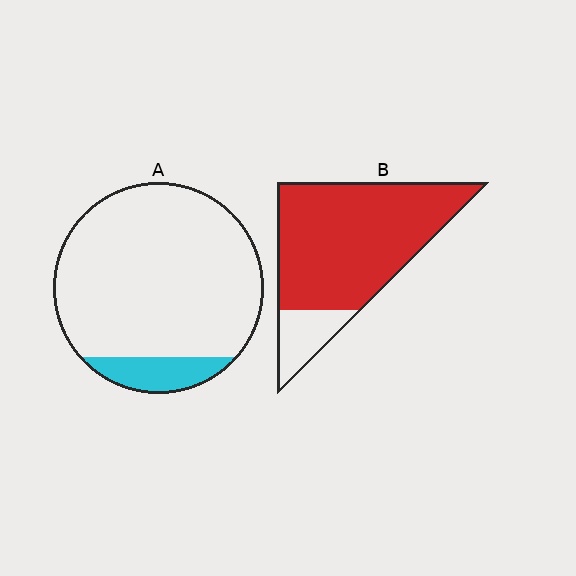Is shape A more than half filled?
No.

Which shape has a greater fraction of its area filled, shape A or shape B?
Shape B.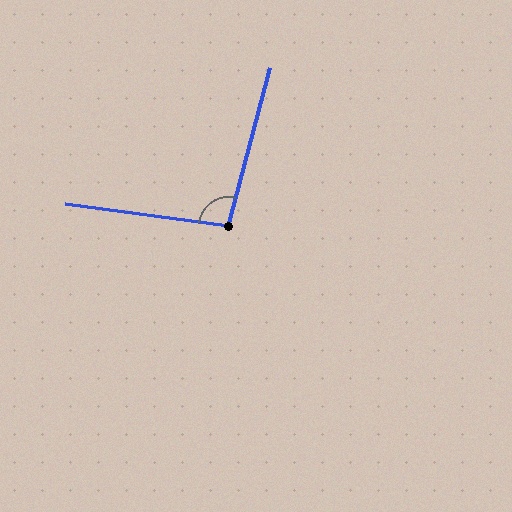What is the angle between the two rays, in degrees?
Approximately 97 degrees.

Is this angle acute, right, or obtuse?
It is obtuse.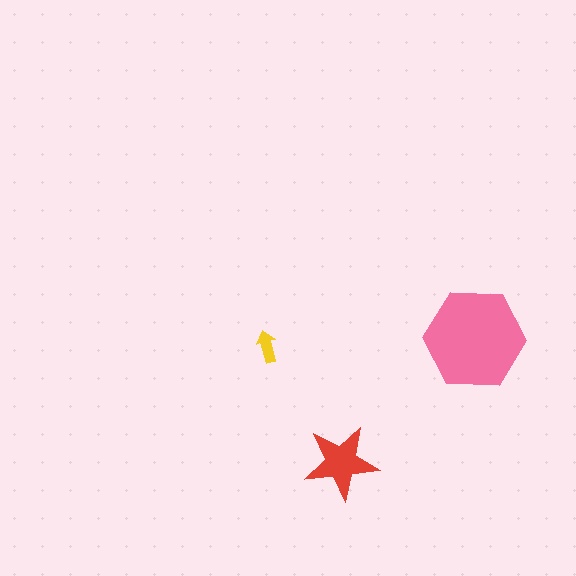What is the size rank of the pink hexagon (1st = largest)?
1st.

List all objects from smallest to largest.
The yellow arrow, the red star, the pink hexagon.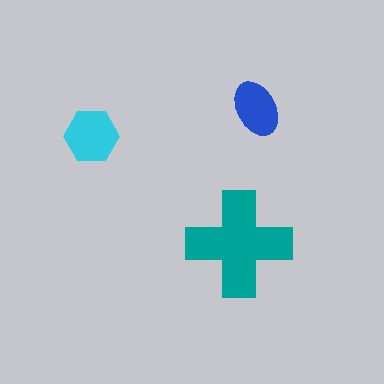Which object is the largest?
The teal cross.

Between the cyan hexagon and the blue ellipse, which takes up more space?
The cyan hexagon.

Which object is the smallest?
The blue ellipse.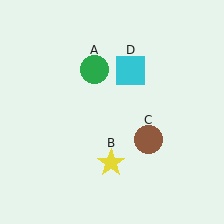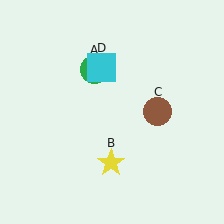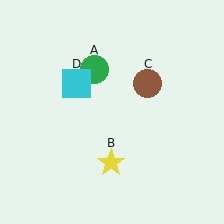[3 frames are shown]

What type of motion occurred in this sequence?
The brown circle (object C), cyan square (object D) rotated counterclockwise around the center of the scene.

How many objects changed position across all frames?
2 objects changed position: brown circle (object C), cyan square (object D).